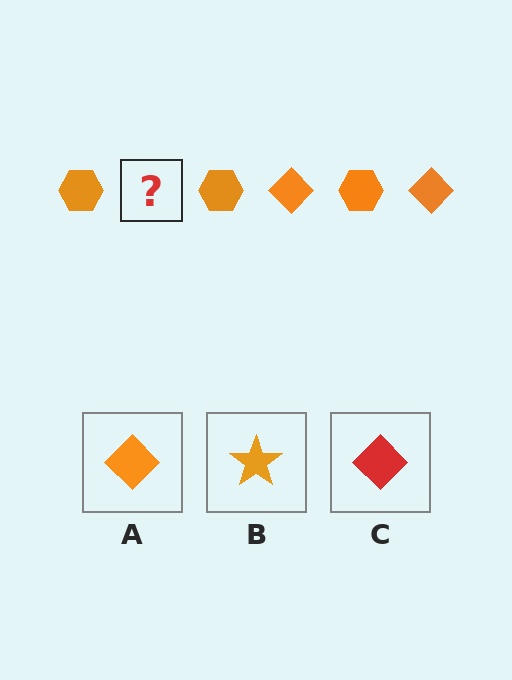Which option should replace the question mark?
Option A.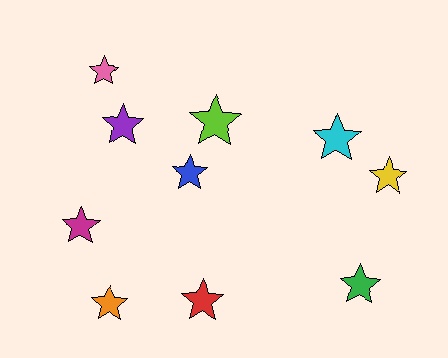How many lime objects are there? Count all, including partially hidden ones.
There is 1 lime object.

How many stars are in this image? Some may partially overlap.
There are 10 stars.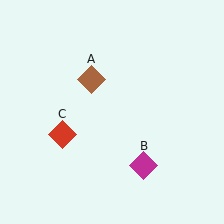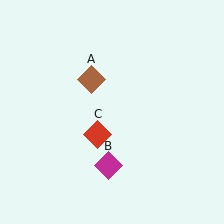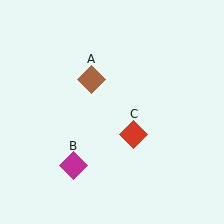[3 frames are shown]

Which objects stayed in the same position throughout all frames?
Brown diamond (object A) remained stationary.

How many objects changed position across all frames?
2 objects changed position: magenta diamond (object B), red diamond (object C).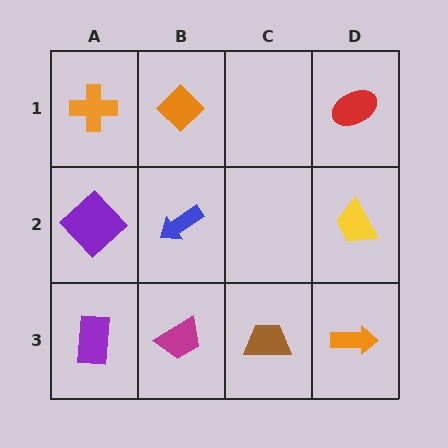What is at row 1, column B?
An orange diamond.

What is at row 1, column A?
An orange cross.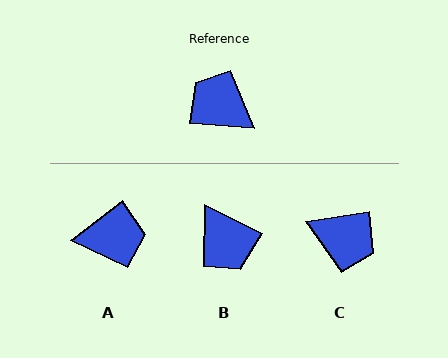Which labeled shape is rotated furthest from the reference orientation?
C, about 167 degrees away.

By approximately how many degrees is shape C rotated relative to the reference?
Approximately 167 degrees clockwise.